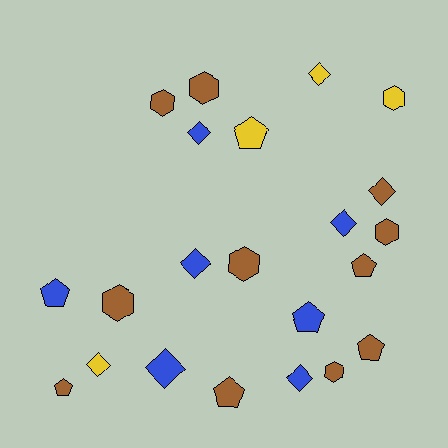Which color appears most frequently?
Brown, with 11 objects.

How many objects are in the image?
There are 22 objects.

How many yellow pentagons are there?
There is 1 yellow pentagon.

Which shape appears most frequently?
Diamond, with 8 objects.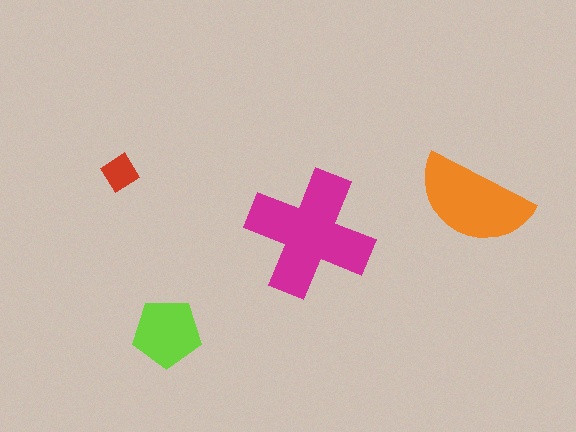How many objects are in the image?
There are 4 objects in the image.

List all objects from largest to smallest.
The magenta cross, the orange semicircle, the lime pentagon, the red diamond.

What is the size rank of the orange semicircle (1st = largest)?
2nd.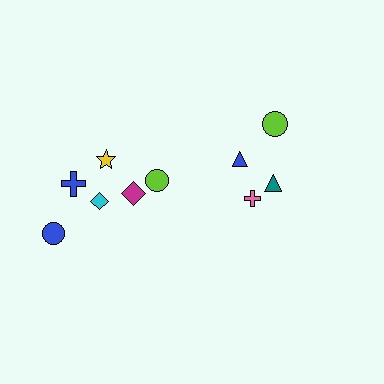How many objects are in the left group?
There are 6 objects.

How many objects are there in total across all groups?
There are 10 objects.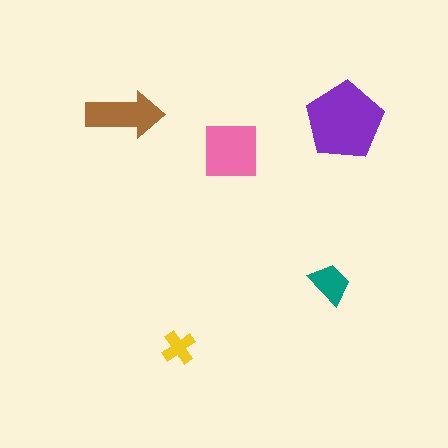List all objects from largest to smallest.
The purple pentagon, the pink square, the brown arrow, the teal trapezoid, the yellow cross.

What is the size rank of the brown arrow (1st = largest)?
3rd.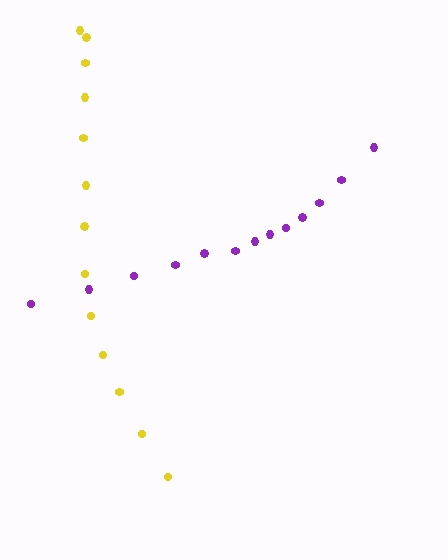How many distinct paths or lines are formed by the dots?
There are 2 distinct paths.